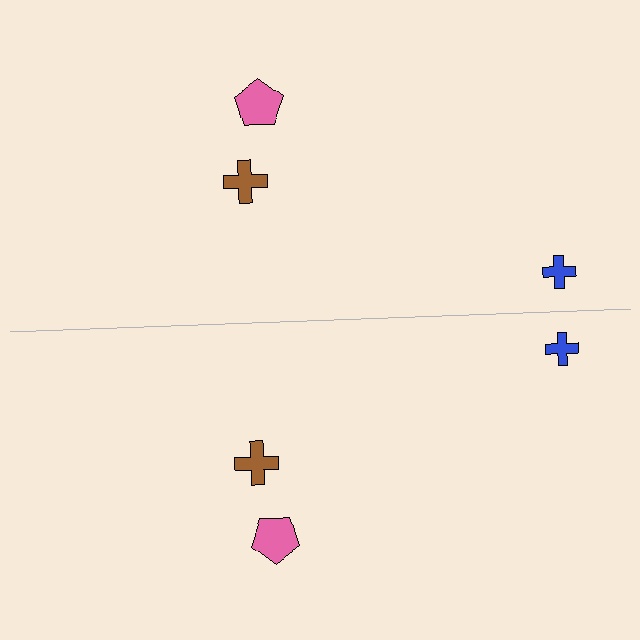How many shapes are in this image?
There are 6 shapes in this image.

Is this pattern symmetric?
Yes, this pattern has bilateral (reflection) symmetry.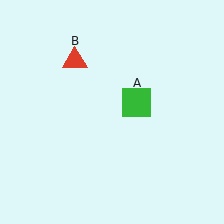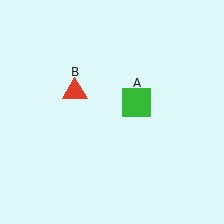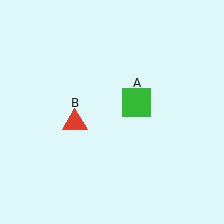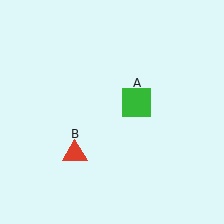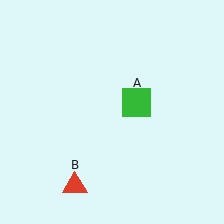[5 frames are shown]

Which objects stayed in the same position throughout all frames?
Green square (object A) remained stationary.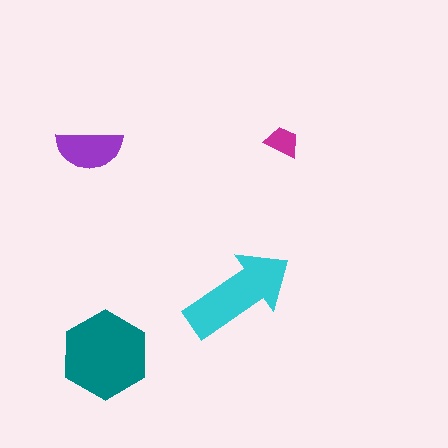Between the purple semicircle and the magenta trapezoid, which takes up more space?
The purple semicircle.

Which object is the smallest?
The magenta trapezoid.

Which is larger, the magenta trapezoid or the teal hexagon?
The teal hexagon.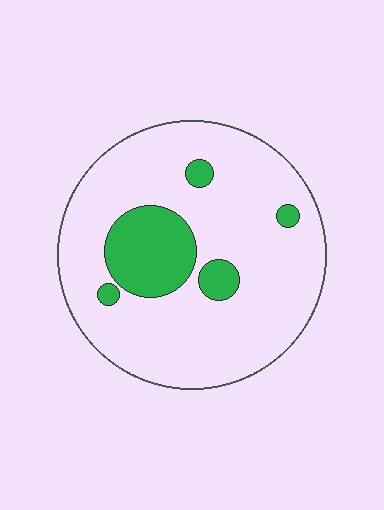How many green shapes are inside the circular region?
5.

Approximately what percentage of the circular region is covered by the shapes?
Approximately 15%.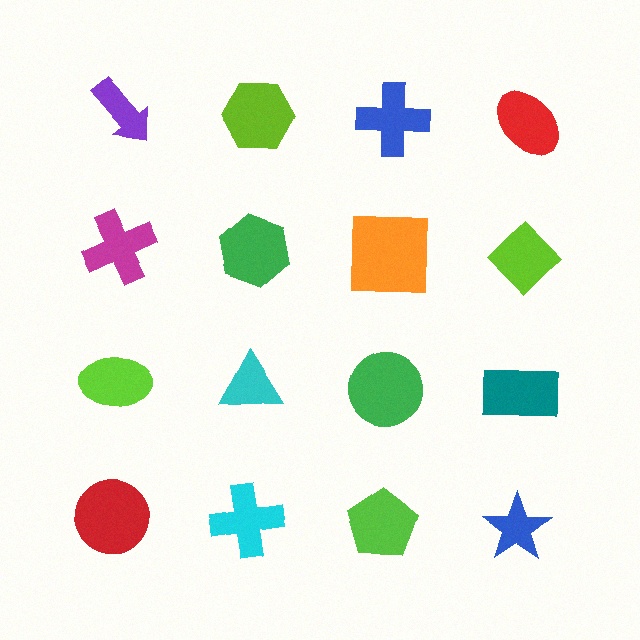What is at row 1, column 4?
A red ellipse.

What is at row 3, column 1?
A lime ellipse.